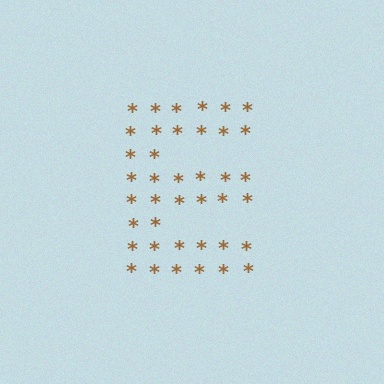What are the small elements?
The small elements are asterisks.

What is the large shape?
The large shape is the letter E.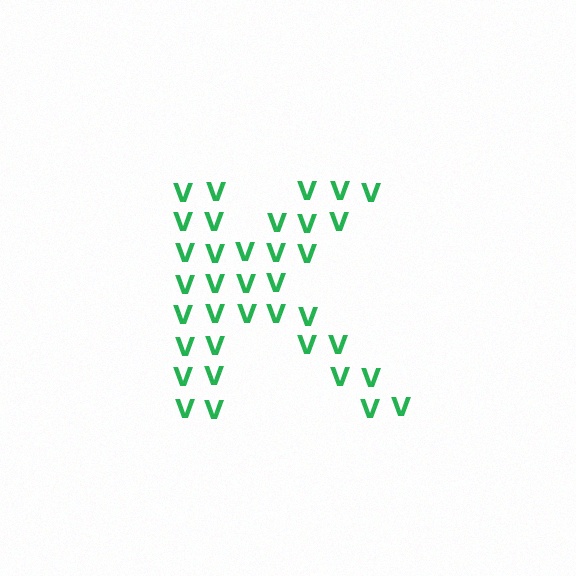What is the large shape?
The large shape is the letter K.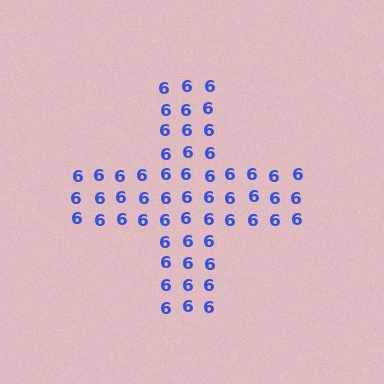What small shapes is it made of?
It is made of small digit 6's.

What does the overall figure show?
The overall figure shows a cross.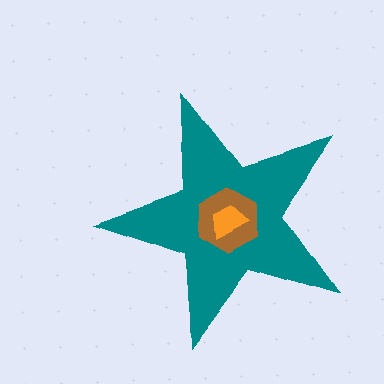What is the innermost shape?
The orange trapezoid.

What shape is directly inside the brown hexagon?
The orange trapezoid.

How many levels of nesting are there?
3.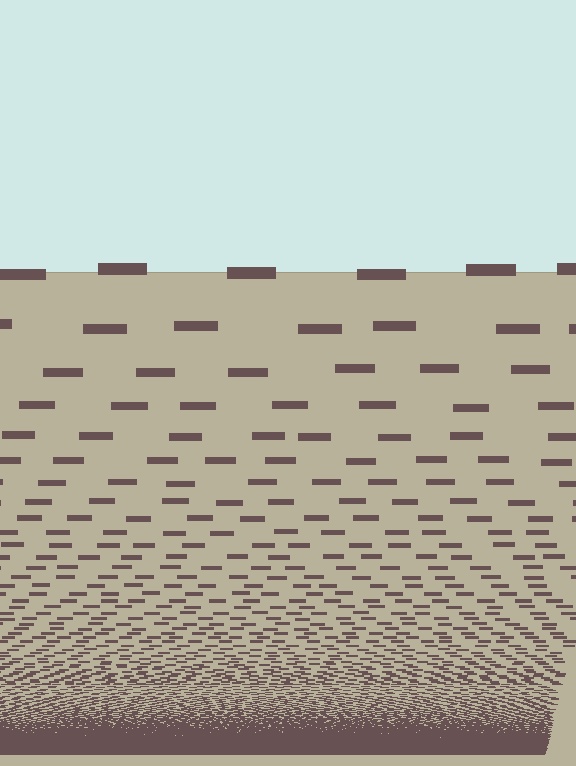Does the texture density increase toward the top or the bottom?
Density increases toward the bottom.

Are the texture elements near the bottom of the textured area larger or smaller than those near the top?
Smaller. The gradient is inverted — elements near the bottom are smaller and denser.